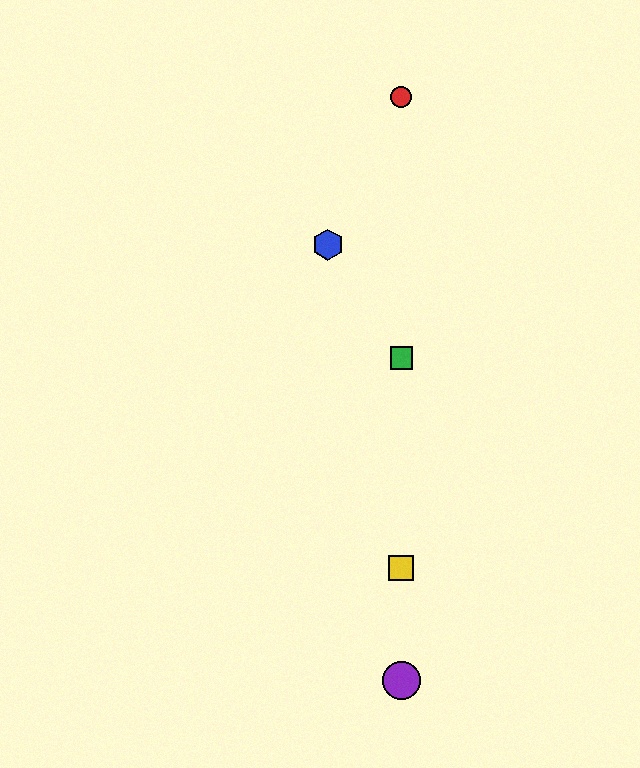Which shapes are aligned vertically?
The red circle, the green square, the yellow square, the purple circle are aligned vertically.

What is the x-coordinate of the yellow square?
The yellow square is at x≈401.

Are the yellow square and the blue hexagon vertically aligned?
No, the yellow square is at x≈401 and the blue hexagon is at x≈328.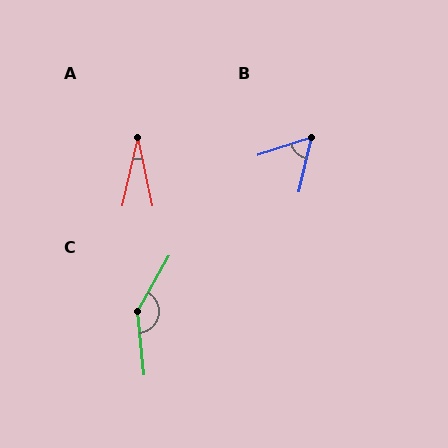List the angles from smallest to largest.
A (25°), B (59°), C (144°).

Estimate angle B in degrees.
Approximately 59 degrees.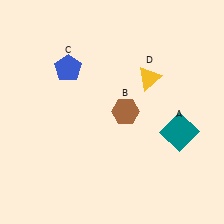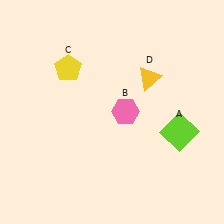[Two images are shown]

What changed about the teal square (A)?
In Image 1, A is teal. In Image 2, it changed to lime.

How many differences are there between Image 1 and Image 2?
There are 3 differences between the two images.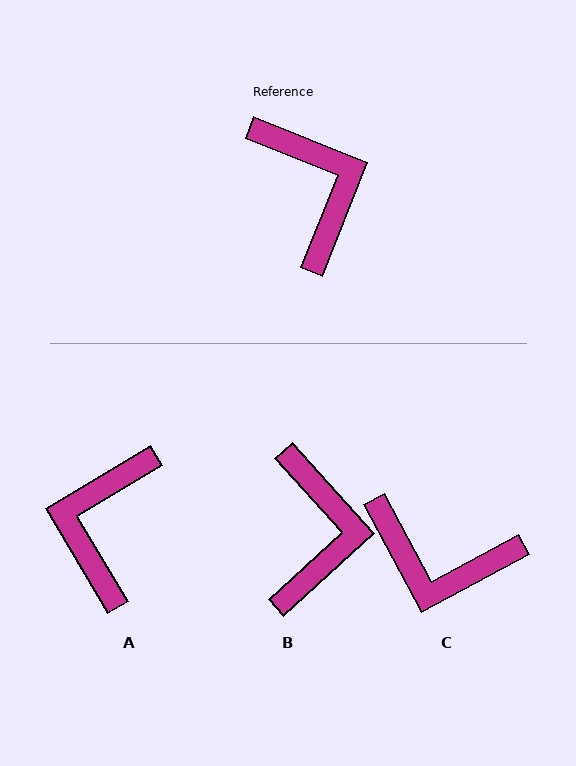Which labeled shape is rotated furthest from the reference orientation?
A, about 143 degrees away.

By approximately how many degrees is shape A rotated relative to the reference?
Approximately 143 degrees counter-clockwise.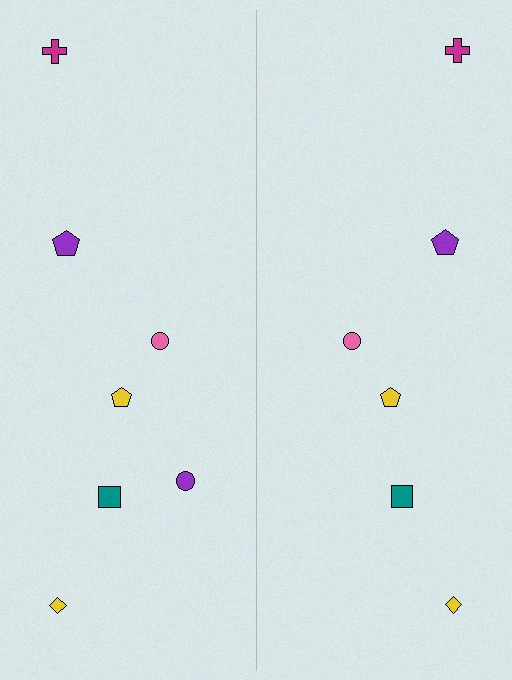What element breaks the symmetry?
A purple circle is missing from the right side.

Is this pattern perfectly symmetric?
No, the pattern is not perfectly symmetric. A purple circle is missing from the right side.